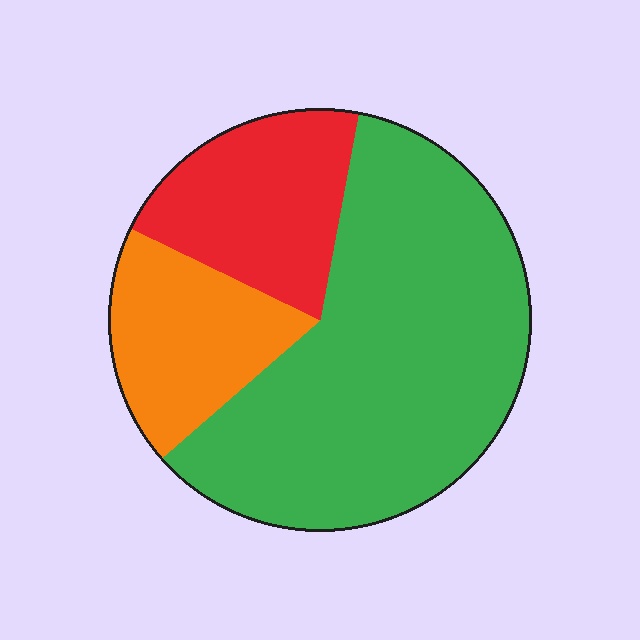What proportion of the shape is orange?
Orange covers 19% of the shape.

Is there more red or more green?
Green.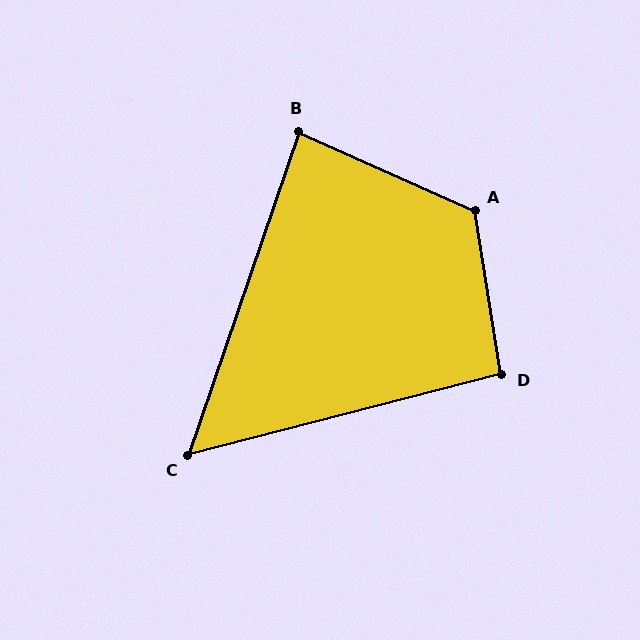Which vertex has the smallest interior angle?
C, at approximately 57 degrees.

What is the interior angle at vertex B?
Approximately 85 degrees (acute).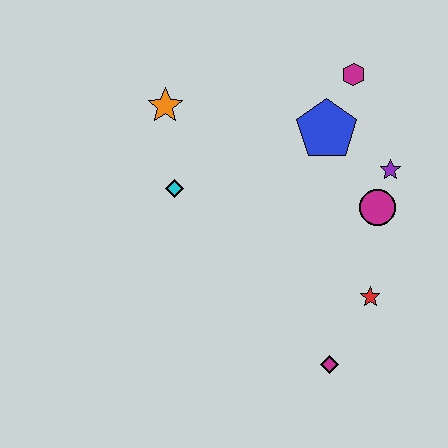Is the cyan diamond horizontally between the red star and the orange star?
Yes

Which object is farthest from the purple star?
The orange star is farthest from the purple star.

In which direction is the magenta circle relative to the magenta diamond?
The magenta circle is above the magenta diamond.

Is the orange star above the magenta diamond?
Yes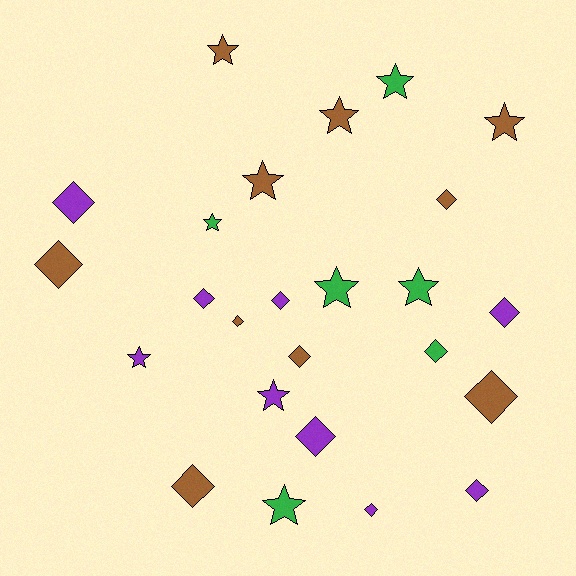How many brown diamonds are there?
There are 6 brown diamonds.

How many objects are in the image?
There are 25 objects.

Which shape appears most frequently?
Diamond, with 14 objects.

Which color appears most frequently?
Brown, with 10 objects.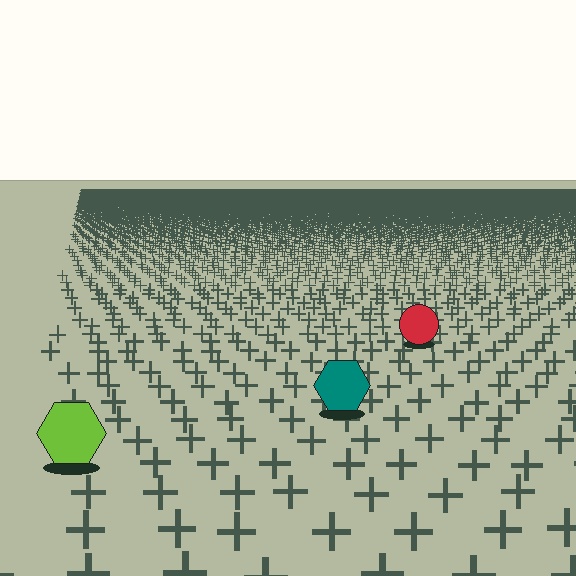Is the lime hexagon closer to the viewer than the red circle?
Yes. The lime hexagon is closer — you can tell from the texture gradient: the ground texture is coarser near it.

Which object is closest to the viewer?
The lime hexagon is closest. The texture marks near it are larger and more spread out.